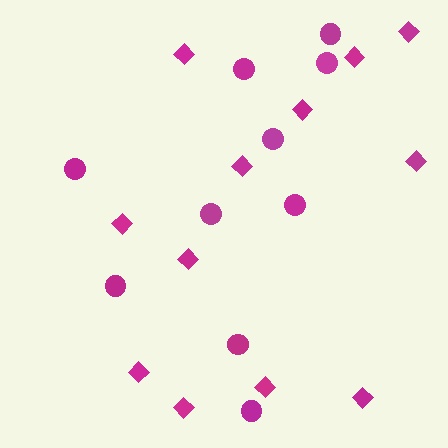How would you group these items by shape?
There are 2 groups: one group of circles (10) and one group of diamonds (12).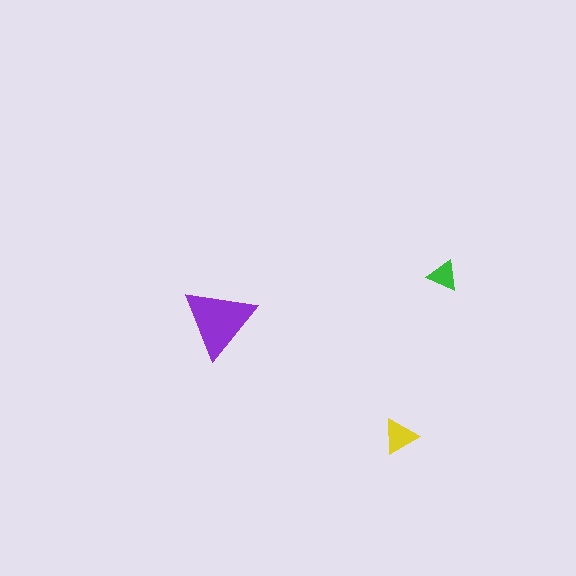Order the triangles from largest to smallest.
the purple one, the yellow one, the green one.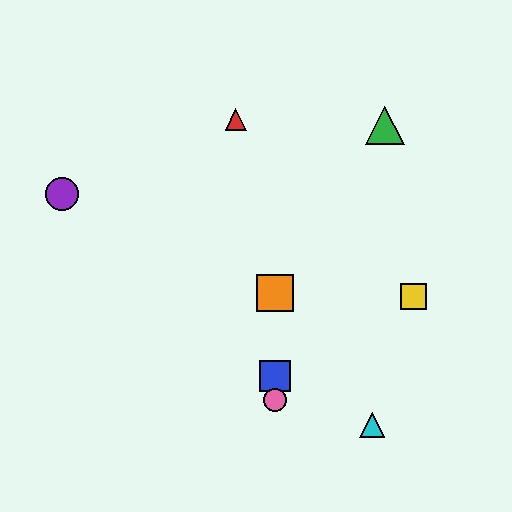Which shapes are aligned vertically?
The blue square, the orange square, the pink circle are aligned vertically.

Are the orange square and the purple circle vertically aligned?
No, the orange square is at x≈275 and the purple circle is at x≈62.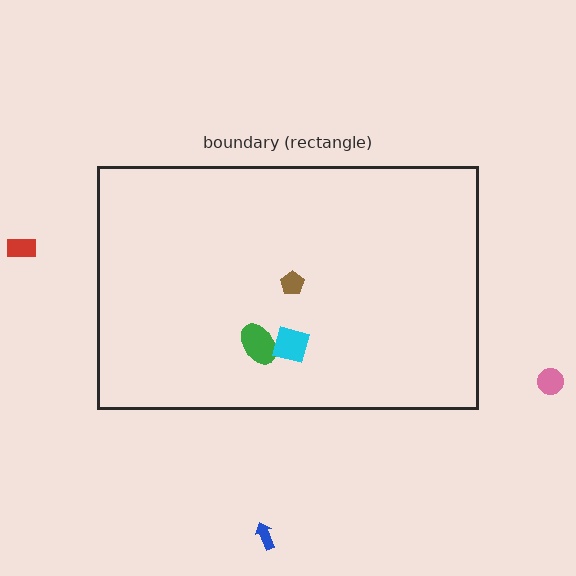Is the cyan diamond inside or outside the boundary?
Inside.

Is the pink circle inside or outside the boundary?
Outside.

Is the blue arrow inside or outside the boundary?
Outside.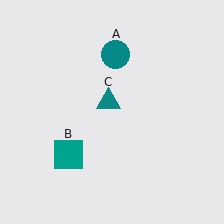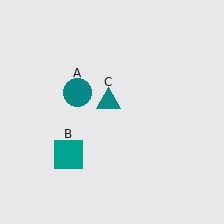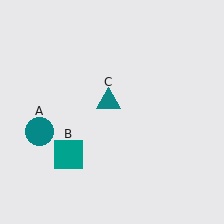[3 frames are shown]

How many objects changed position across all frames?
1 object changed position: teal circle (object A).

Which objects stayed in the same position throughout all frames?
Teal square (object B) and teal triangle (object C) remained stationary.